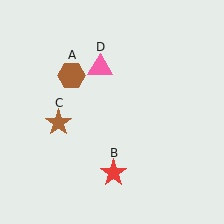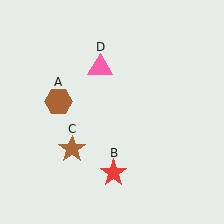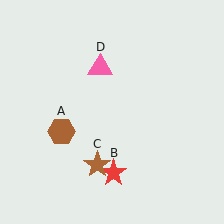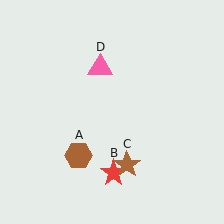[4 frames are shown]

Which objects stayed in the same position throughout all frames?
Red star (object B) and pink triangle (object D) remained stationary.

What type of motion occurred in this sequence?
The brown hexagon (object A), brown star (object C) rotated counterclockwise around the center of the scene.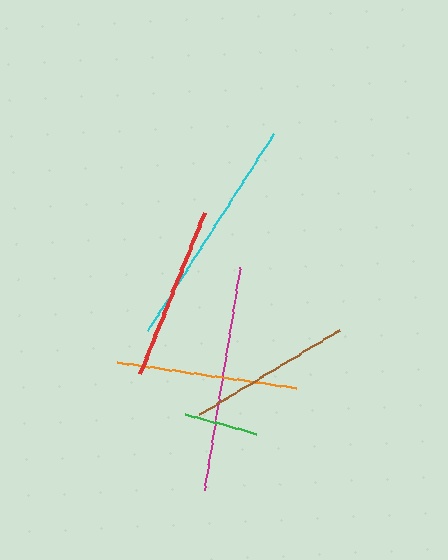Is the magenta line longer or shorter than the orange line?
The magenta line is longer than the orange line.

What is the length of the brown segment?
The brown segment is approximately 164 pixels long.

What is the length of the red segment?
The red segment is approximately 174 pixels long.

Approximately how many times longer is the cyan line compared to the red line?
The cyan line is approximately 1.3 times the length of the red line.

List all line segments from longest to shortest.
From longest to shortest: cyan, magenta, orange, red, brown, green.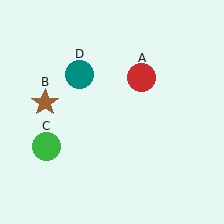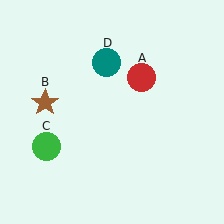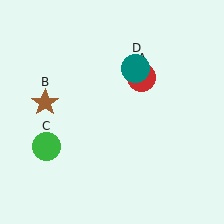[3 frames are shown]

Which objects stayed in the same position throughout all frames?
Red circle (object A) and brown star (object B) and green circle (object C) remained stationary.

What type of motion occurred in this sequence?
The teal circle (object D) rotated clockwise around the center of the scene.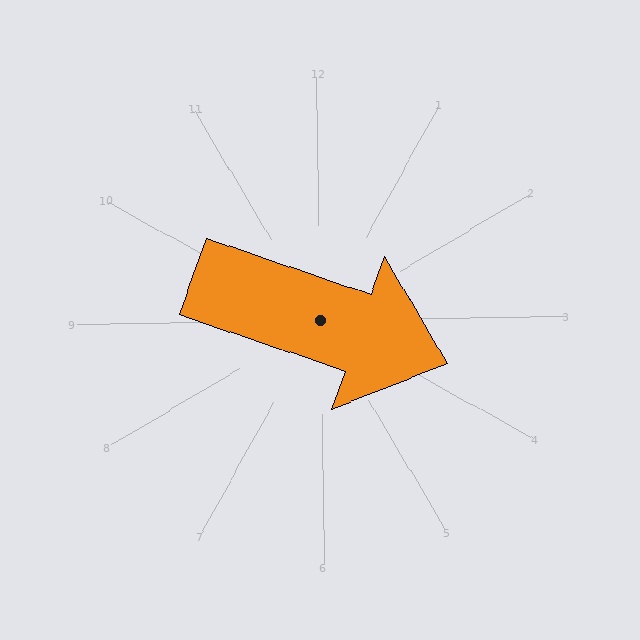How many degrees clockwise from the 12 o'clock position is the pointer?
Approximately 110 degrees.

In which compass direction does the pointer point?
East.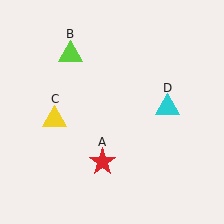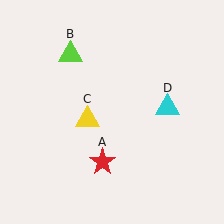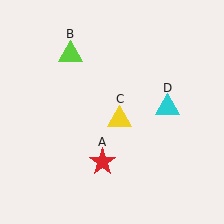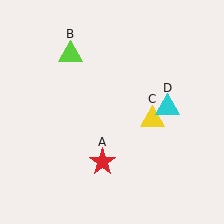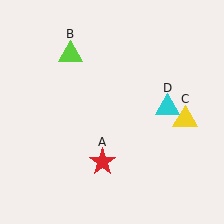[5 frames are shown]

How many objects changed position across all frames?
1 object changed position: yellow triangle (object C).